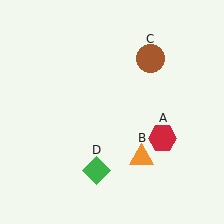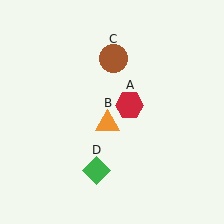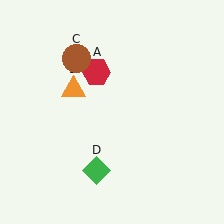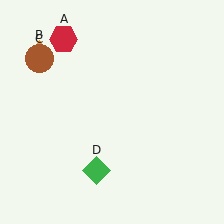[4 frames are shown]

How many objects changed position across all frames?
3 objects changed position: red hexagon (object A), orange triangle (object B), brown circle (object C).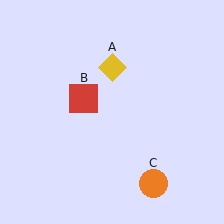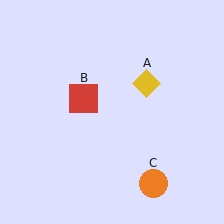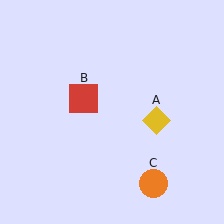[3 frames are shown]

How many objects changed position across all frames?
1 object changed position: yellow diamond (object A).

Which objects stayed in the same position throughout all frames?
Red square (object B) and orange circle (object C) remained stationary.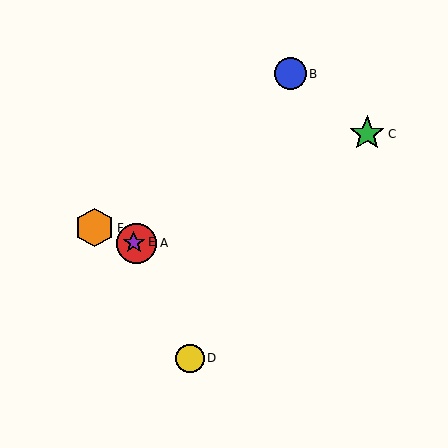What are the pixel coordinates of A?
Object A is at (136, 243).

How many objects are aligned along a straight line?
3 objects (A, E, F) are aligned along a straight line.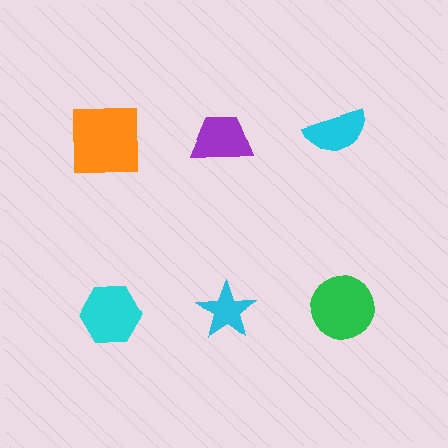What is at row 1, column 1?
An orange square.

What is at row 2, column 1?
A cyan hexagon.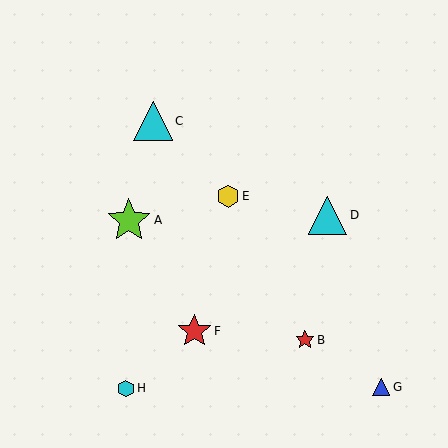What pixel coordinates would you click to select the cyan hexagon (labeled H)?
Click at (126, 388) to select the cyan hexagon H.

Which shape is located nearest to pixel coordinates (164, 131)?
The cyan triangle (labeled C) at (153, 121) is nearest to that location.